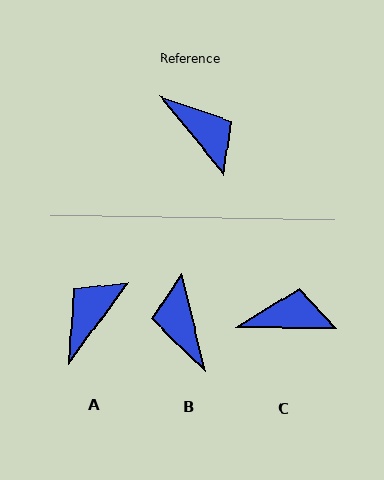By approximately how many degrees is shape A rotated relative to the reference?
Approximately 105 degrees counter-clockwise.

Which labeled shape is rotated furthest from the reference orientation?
B, about 155 degrees away.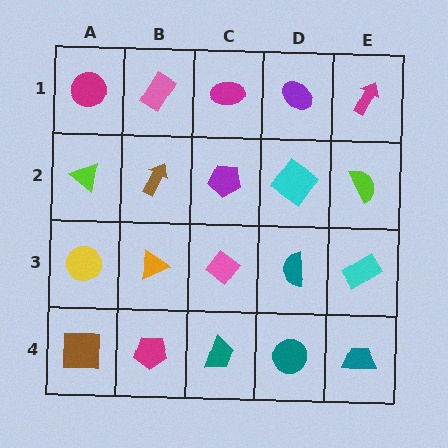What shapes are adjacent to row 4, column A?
A yellow circle (row 3, column A), a magenta pentagon (row 4, column B).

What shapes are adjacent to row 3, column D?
A cyan diamond (row 2, column D), a teal circle (row 4, column D), a pink diamond (row 3, column C), a cyan rectangle (row 3, column E).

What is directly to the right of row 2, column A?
A brown arrow.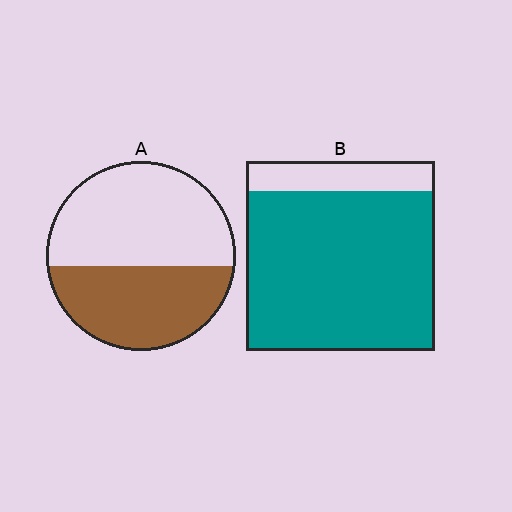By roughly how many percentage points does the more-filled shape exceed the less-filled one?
By roughly 40 percentage points (B over A).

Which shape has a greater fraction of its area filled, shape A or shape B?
Shape B.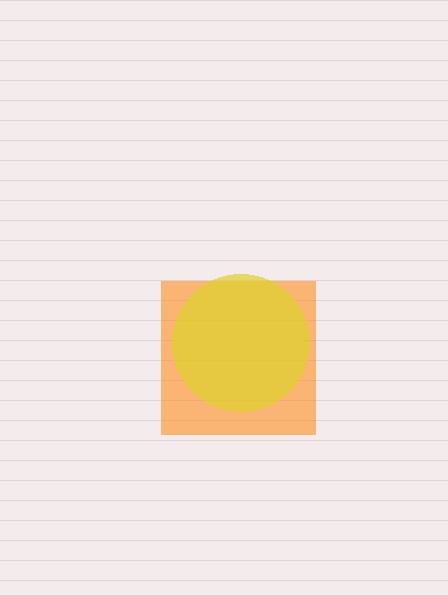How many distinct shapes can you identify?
There are 2 distinct shapes: an orange square, a yellow circle.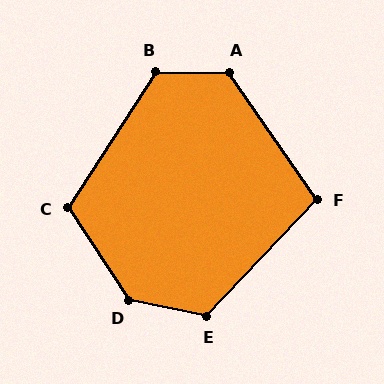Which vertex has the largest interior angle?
D, at approximately 135 degrees.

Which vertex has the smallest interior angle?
F, at approximately 102 degrees.